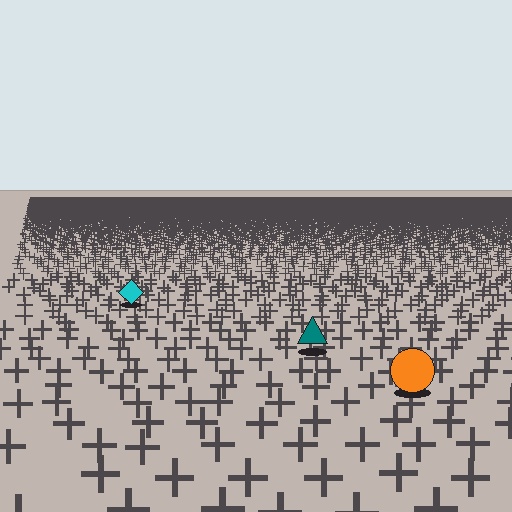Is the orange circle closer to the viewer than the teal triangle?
Yes. The orange circle is closer — you can tell from the texture gradient: the ground texture is coarser near it.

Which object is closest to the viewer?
The orange circle is closest. The texture marks near it are larger and more spread out.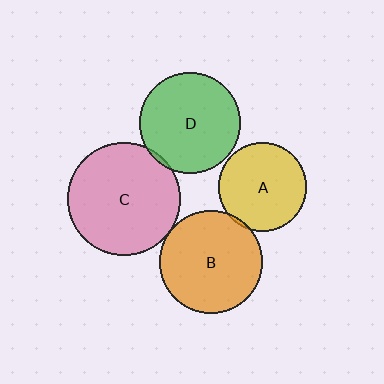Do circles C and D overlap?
Yes.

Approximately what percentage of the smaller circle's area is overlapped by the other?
Approximately 5%.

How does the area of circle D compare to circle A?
Approximately 1.3 times.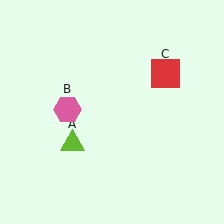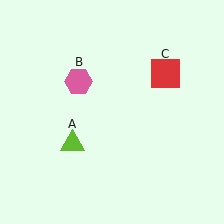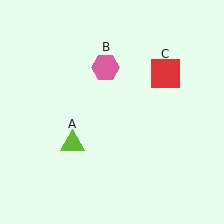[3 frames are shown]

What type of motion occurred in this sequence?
The pink hexagon (object B) rotated clockwise around the center of the scene.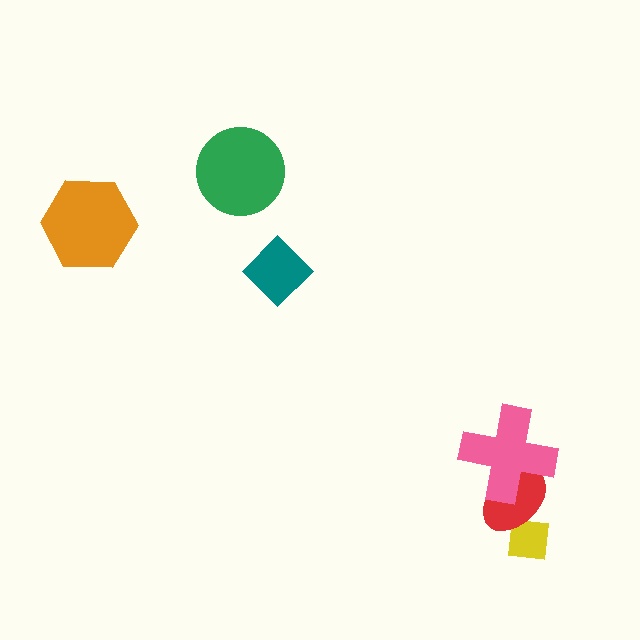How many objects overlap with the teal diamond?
0 objects overlap with the teal diamond.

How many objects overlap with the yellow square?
1 object overlaps with the yellow square.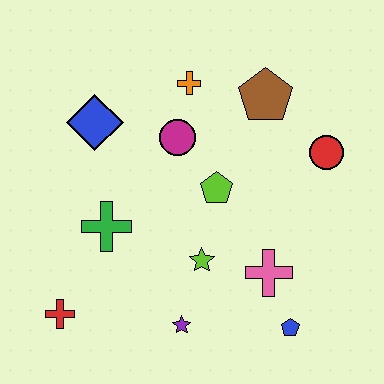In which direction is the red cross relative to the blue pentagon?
The red cross is to the left of the blue pentagon.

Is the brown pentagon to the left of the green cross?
No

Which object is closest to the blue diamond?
The magenta circle is closest to the blue diamond.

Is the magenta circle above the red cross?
Yes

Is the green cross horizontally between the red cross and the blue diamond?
No